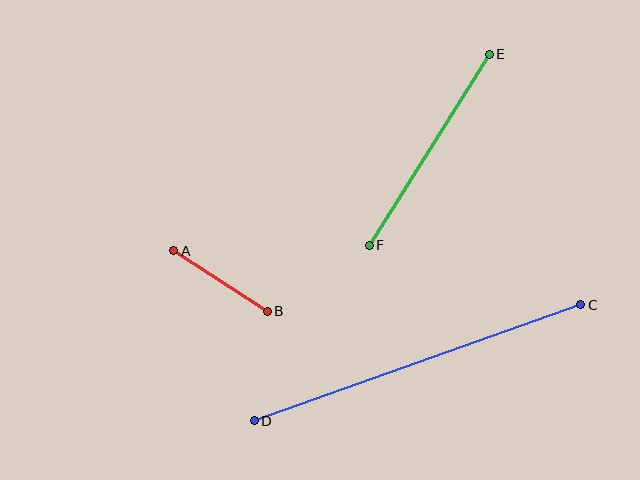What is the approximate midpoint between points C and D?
The midpoint is at approximately (418, 363) pixels.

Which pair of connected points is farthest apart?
Points C and D are farthest apart.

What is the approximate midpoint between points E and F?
The midpoint is at approximately (429, 150) pixels.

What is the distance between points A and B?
The distance is approximately 111 pixels.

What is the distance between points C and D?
The distance is approximately 346 pixels.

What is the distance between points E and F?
The distance is approximately 225 pixels.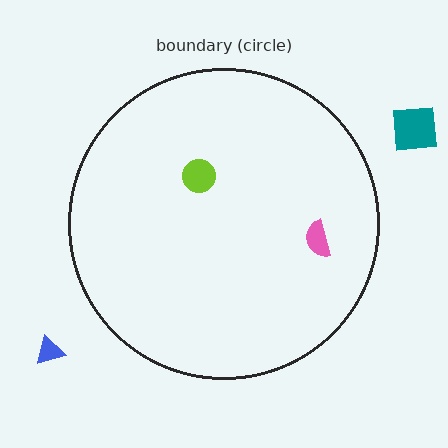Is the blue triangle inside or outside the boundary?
Outside.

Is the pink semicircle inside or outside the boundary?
Inside.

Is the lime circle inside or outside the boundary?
Inside.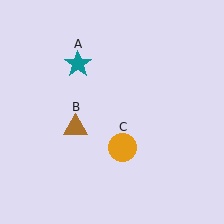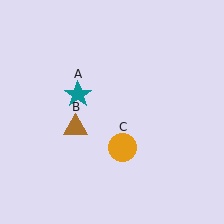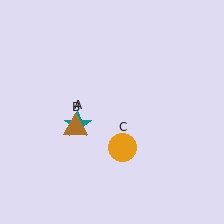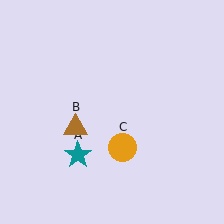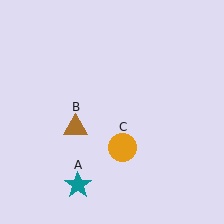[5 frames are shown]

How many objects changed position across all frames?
1 object changed position: teal star (object A).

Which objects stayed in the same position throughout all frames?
Brown triangle (object B) and orange circle (object C) remained stationary.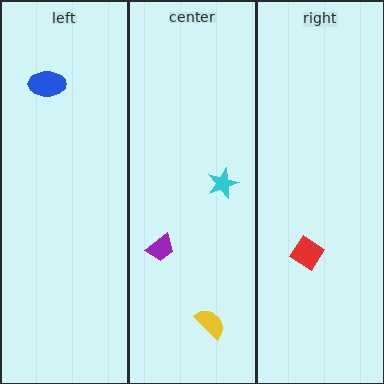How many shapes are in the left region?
1.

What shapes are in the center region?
The yellow semicircle, the purple trapezoid, the cyan star.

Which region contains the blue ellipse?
The left region.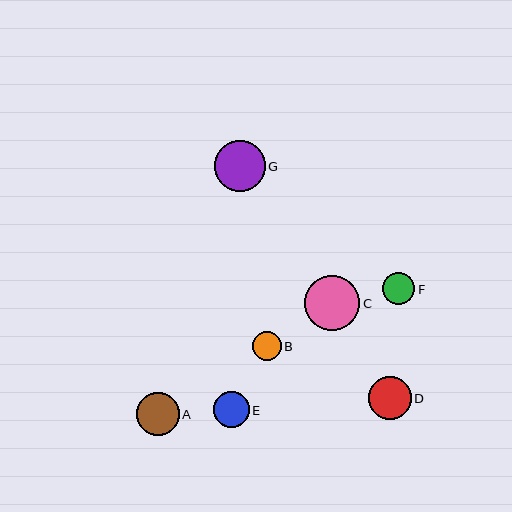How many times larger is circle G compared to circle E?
Circle G is approximately 1.4 times the size of circle E.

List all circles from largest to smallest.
From largest to smallest: C, G, A, D, E, F, B.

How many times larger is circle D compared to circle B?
Circle D is approximately 1.5 times the size of circle B.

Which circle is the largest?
Circle C is the largest with a size of approximately 55 pixels.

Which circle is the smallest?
Circle B is the smallest with a size of approximately 29 pixels.